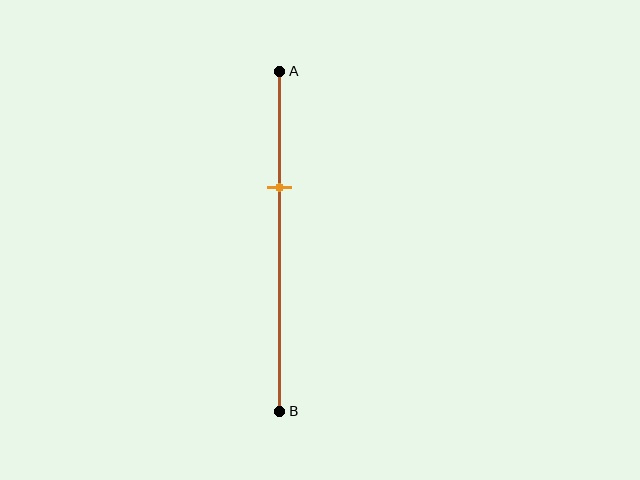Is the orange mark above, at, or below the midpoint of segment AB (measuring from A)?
The orange mark is above the midpoint of segment AB.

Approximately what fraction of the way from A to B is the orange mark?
The orange mark is approximately 35% of the way from A to B.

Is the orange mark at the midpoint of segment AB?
No, the mark is at about 35% from A, not at the 50% midpoint.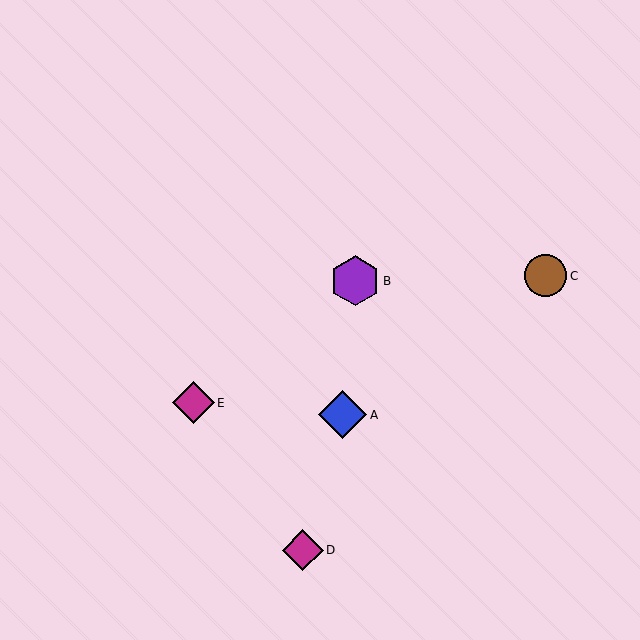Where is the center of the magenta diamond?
The center of the magenta diamond is at (303, 550).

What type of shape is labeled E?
Shape E is a magenta diamond.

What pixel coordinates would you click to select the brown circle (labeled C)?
Click at (546, 276) to select the brown circle C.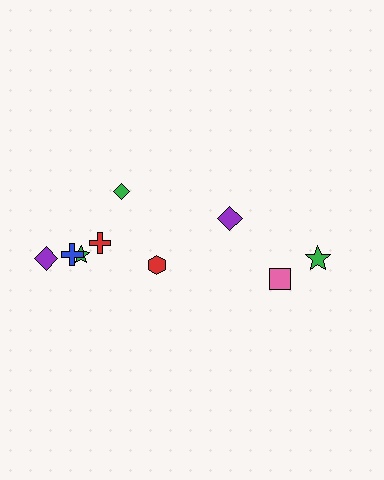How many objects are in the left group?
There are 6 objects.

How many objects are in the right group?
There are 3 objects.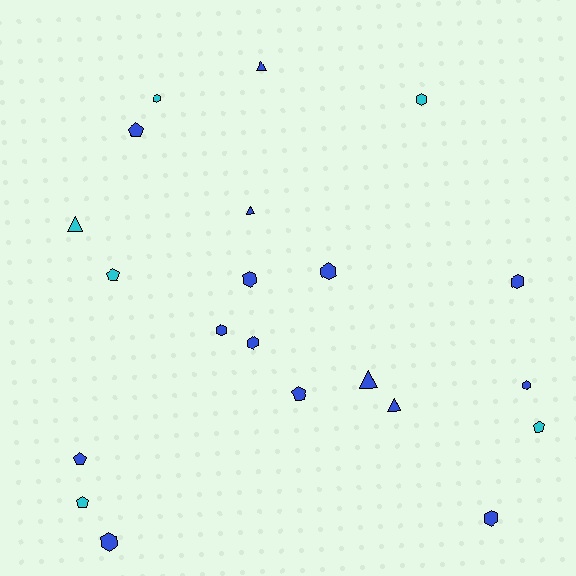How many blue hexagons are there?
There are 8 blue hexagons.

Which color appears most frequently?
Blue, with 15 objects.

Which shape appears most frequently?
Hexagon, with 10 objects.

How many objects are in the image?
There are 21 objects.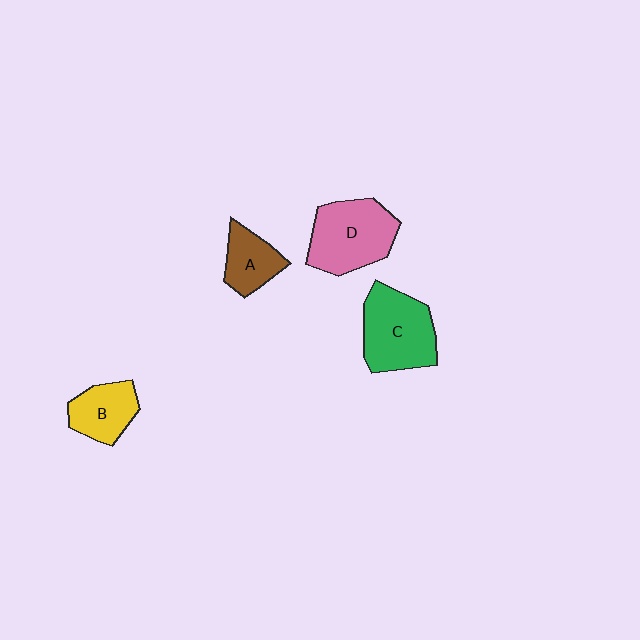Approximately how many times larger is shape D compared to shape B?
Approximately 1.6 times.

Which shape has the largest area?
Shape C (green).